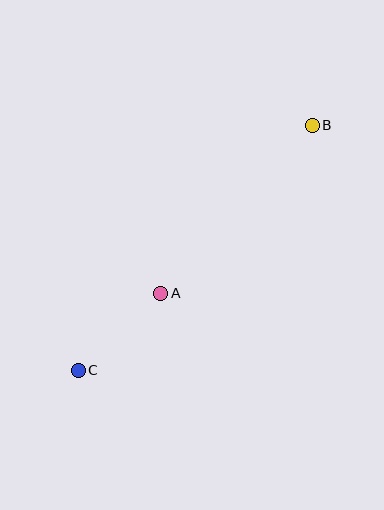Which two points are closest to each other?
Points A and C are closest to each other.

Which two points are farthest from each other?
Points B and C are farthest from each other.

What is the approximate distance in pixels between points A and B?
The distance between A and B is approximately 226 pixels.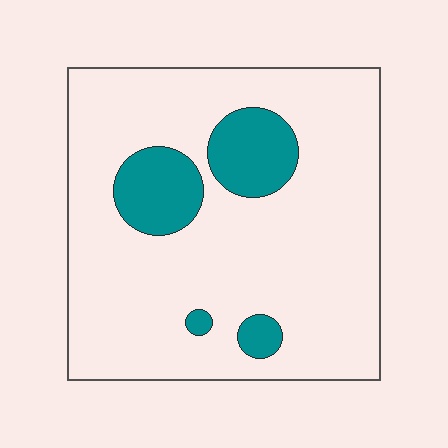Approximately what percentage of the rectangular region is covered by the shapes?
Approximately 15%.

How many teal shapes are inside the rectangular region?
4.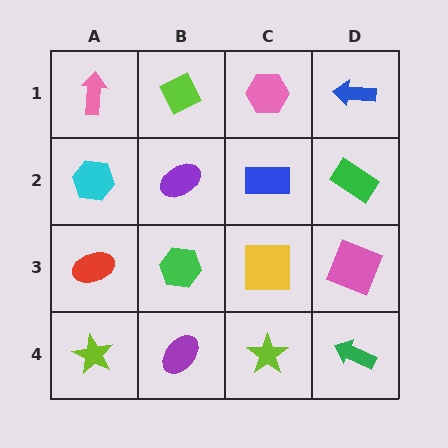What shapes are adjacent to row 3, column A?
A cyan hexagon (row 2, column A), a lime star (row 4, column A), a green hexagon (row 3, column B).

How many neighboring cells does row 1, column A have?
2.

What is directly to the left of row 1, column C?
A lime diamond.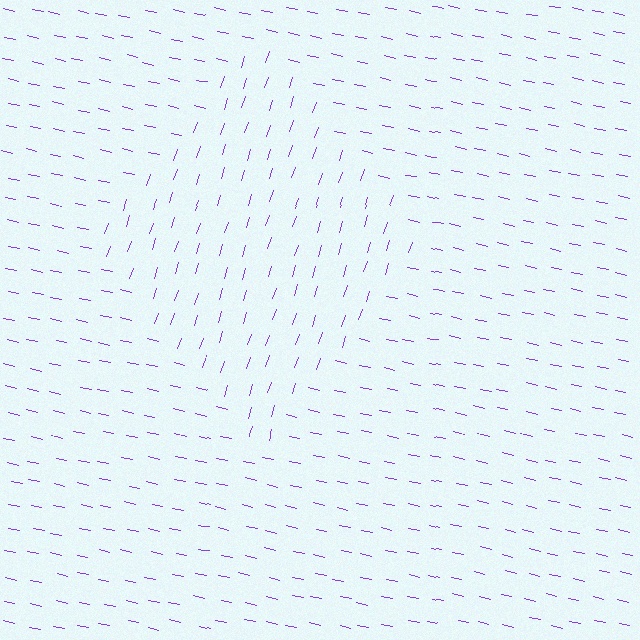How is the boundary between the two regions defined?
The boundary is defined purely by a change in line orientation (approximately 84 degrees difference). All lines are the same color and thickness.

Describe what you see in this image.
The image is filled with small purple line segments. A diamond region in the image has lines oriented differently from the surrounding lines, creating a visible texture boundary.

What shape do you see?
I see a diamond.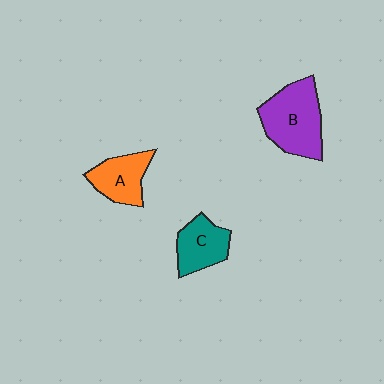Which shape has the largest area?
Shape B (purple).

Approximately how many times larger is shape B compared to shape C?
Approximately 1.6 times.